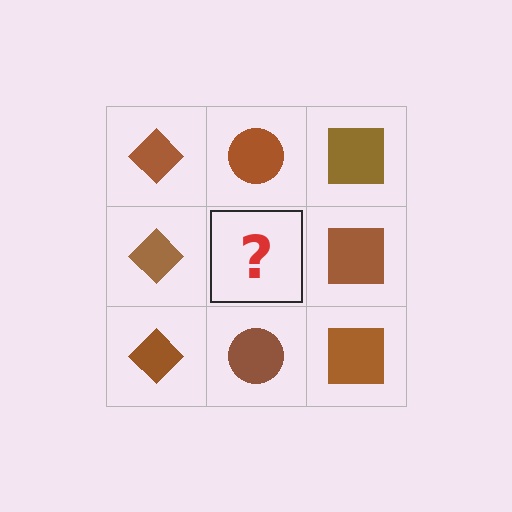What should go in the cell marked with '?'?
The missing cell should contain a brown circle.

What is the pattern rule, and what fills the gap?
The rule is that each column has a consistent shape. The gap should be filled with a brown circle.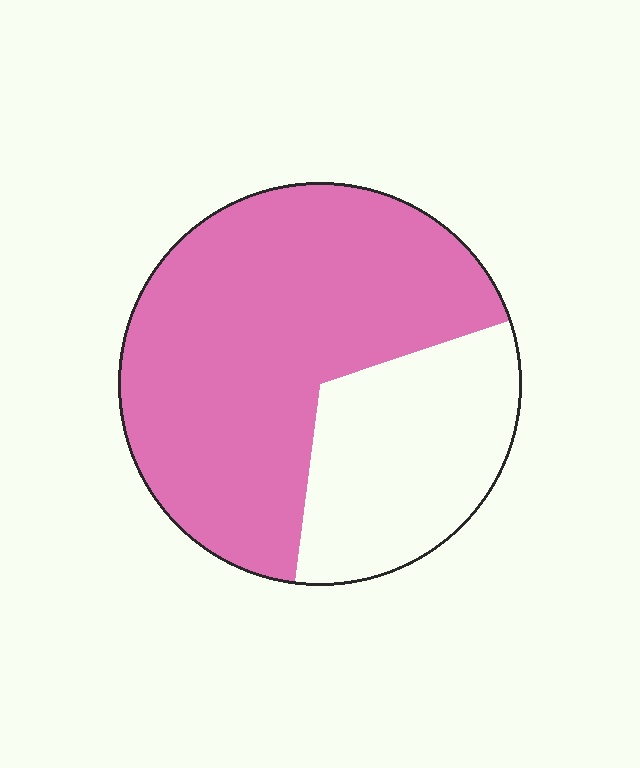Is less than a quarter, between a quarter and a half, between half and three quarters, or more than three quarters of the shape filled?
Between half and three quarters.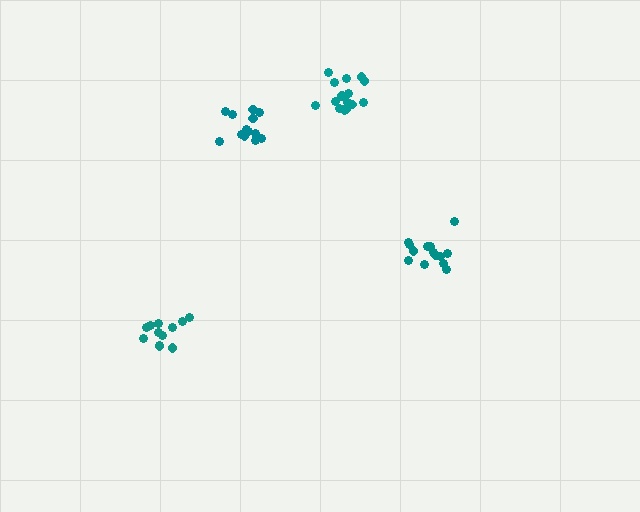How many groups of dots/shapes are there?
There are 4 groups.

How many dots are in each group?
Group 1: 13 dots, Group 2: 16 dots, Group 3: 14 dots, Group 4: 12 dots (55 total).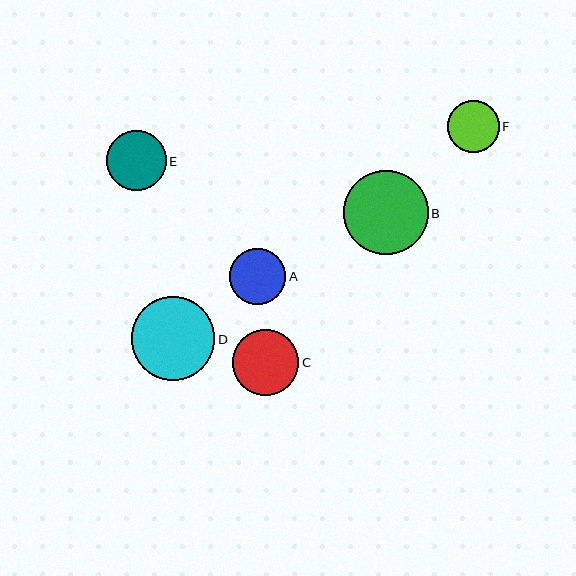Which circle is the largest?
Circle B is the largest with a size of approximately 84 pixels.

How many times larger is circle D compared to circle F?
Circle D is approximately 1.6 times the size of circle F.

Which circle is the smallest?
Circle F is the smallest with a size of approximately 52 pixels.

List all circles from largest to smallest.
From largest to smallest: B, D, C, E, A, F.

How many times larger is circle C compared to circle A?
Circle C is approximately 1.2 times the size of circle A.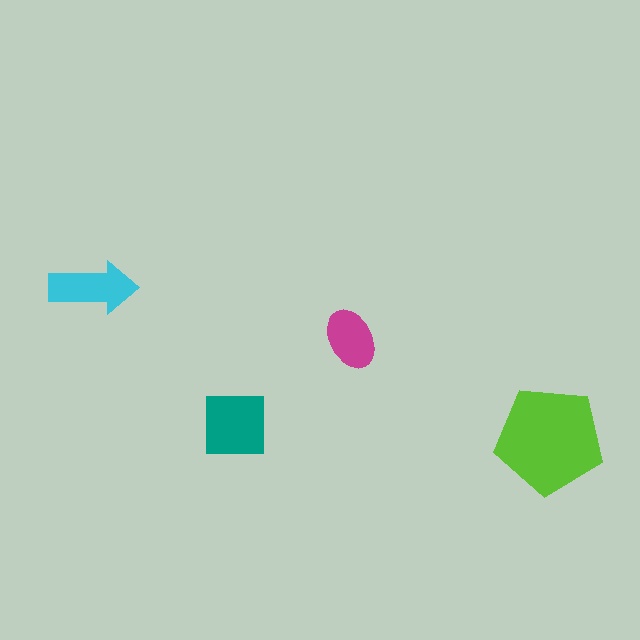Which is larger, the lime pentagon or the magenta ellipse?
The lime pentagon.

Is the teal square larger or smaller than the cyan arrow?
Larger.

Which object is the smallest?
The magenta ellipse.